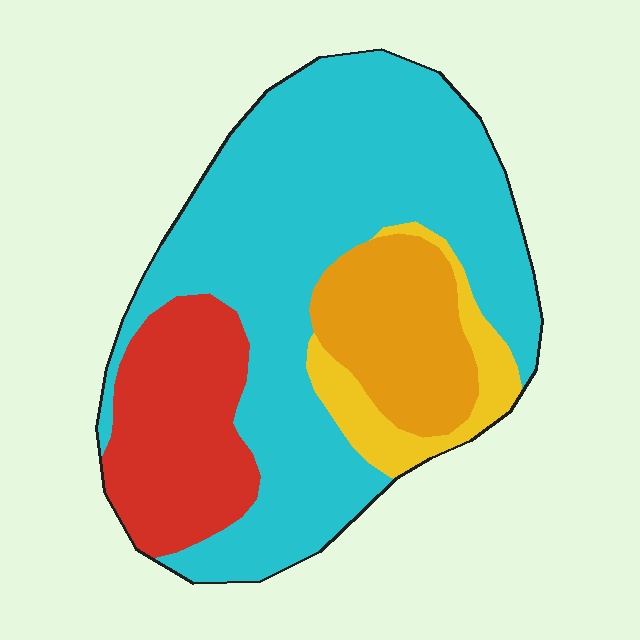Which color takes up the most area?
Cyan, at roughly 60%.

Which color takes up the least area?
Yellow, at roughly 10%.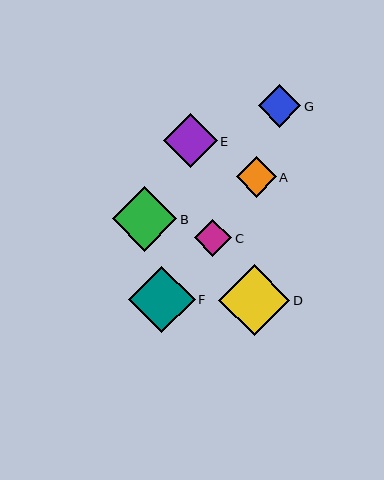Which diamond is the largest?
Diamond D is the largest with a size of approximately 71 pixels.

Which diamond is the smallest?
Diamond C is the smallest with a size of approximately 37 pixels.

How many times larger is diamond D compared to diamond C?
Diamond D is approximately 1.9 times the size of diamond C.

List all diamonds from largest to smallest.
From largest to smallest: D, F, B, E, G, A, C.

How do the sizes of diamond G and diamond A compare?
Diamond G and diamond A are approximately the same size.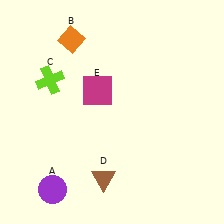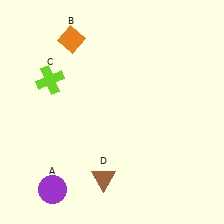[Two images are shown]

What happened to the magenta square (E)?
The magenta square (E) was removed in Image 2. It was in the top-left area of Image 1.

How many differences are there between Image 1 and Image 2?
There is 1 difference between the two images.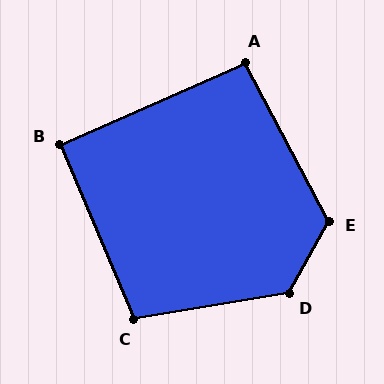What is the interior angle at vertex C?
Approximately 103 degrees (obtuse).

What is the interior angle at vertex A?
Approximately 94 degrees (approximately right).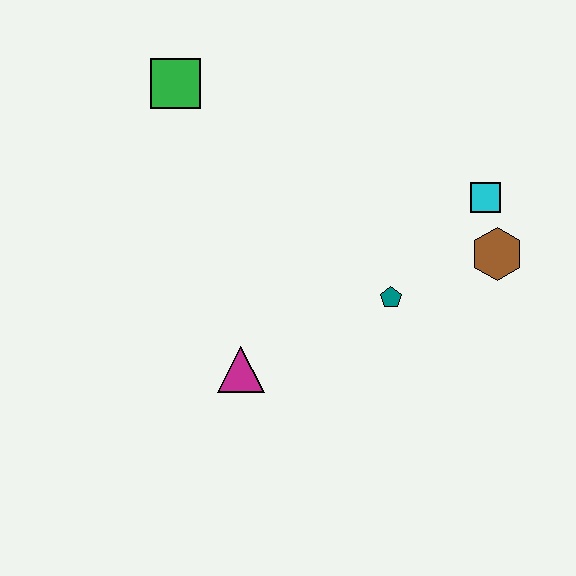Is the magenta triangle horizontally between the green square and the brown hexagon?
Yes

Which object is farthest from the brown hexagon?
The green square is farthest from the brown hexagon.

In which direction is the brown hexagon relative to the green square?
The brown hexagon is to the right of the green square.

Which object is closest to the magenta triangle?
The teal pentagon is closest to the magenta triangle.